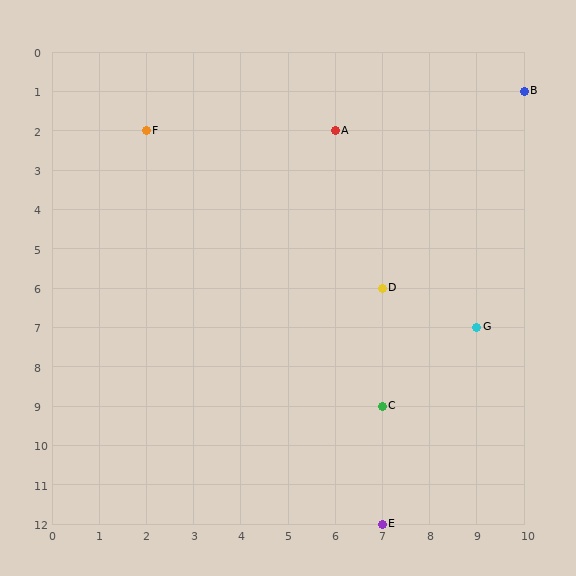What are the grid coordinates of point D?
Point D is at grid coordinates (7, 6).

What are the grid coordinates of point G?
Point G is at grid coordinates (9, 7).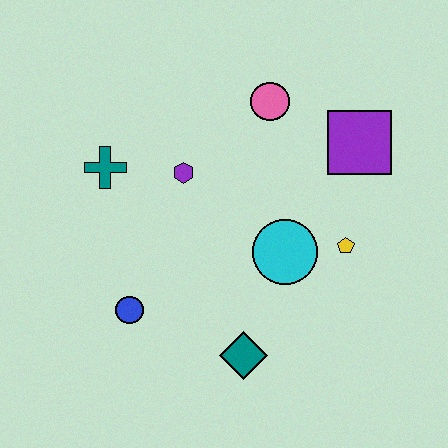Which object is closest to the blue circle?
The teal diamond is closest to the blue circle.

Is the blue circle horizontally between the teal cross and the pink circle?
Yes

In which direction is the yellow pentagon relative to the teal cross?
The yellow pentagon is to the right of the teal cross.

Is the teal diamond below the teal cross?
Yes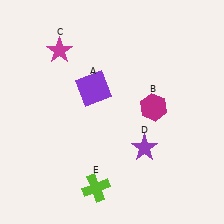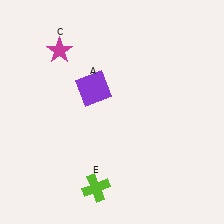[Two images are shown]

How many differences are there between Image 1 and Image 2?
There are 2 differences between the two images.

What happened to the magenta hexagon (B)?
The magenta hexagon (B) was removed in Image 2. It was in the top-right area of Image 1.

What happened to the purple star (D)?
The purple star (D) was removed in Image 2. It was in the bottom-right area of Image 1.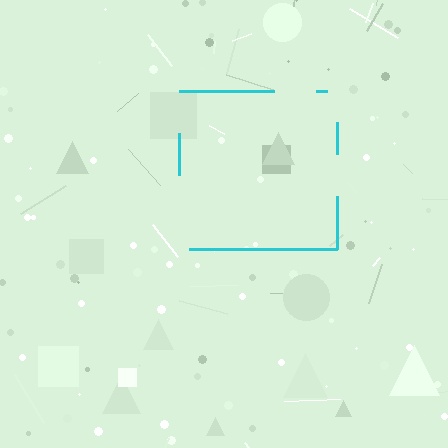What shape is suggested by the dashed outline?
The dashed outline suggests a square.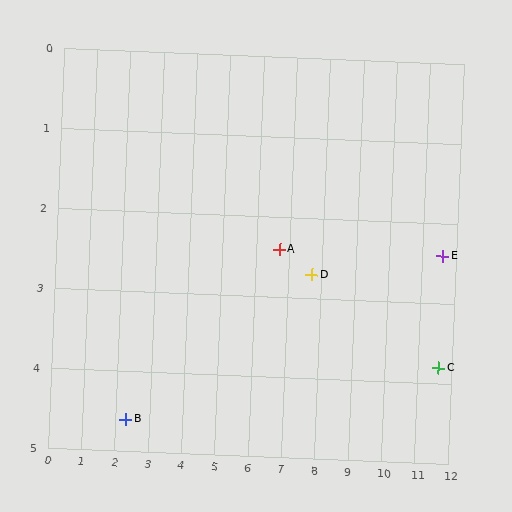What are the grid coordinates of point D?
Point D is at approximately (7.7, 2.7).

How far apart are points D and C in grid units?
Points D and C are about 4.1 grid units apart.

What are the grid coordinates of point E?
Point E is at approximately (11.6, 2.4).